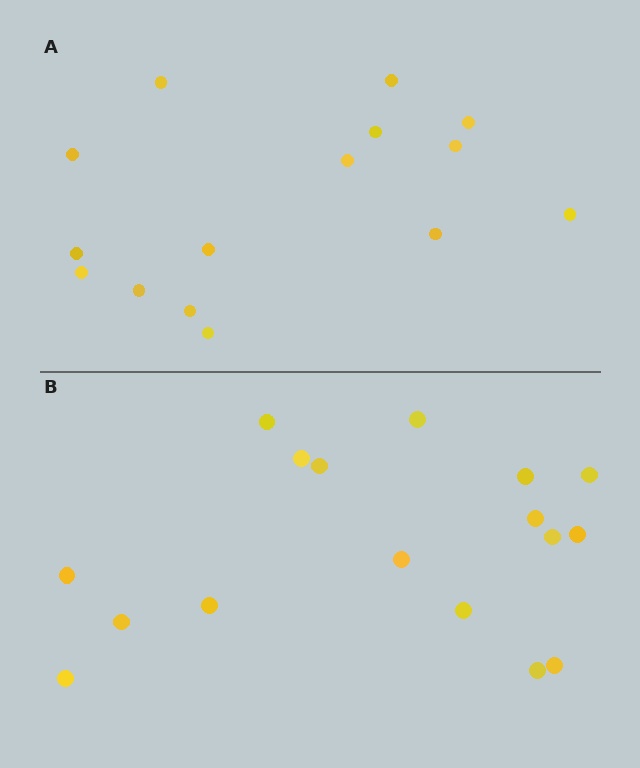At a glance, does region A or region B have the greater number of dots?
Region B (the bottom region) has more dots.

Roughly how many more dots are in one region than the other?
Region B has just a few more — roughly 2 or 3 more dots than region A.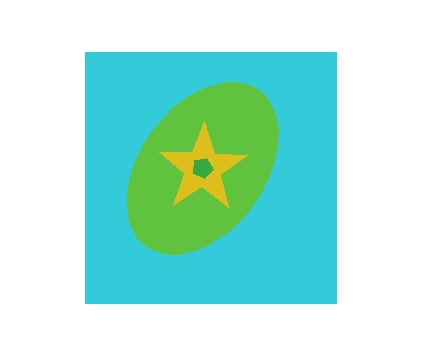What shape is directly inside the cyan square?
The lime ellipse.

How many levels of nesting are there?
4.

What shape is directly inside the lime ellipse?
The yellow star.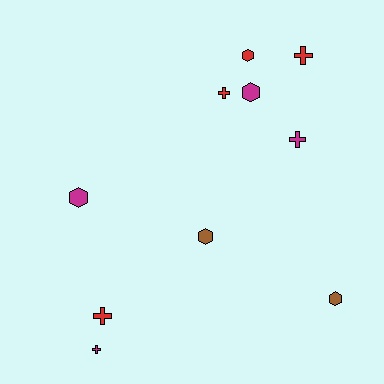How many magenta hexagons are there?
There are 2 magenta hexagons.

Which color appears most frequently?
Red, with 4 objects.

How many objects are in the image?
There are 10 objects.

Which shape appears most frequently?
Hexagon, with 5 objects.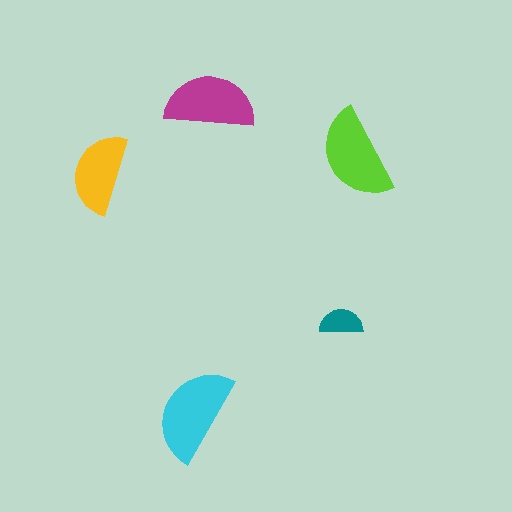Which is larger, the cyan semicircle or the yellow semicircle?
The cyan one.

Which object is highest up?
The magenta semicircle is topmost.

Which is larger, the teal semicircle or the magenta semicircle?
The magenta one.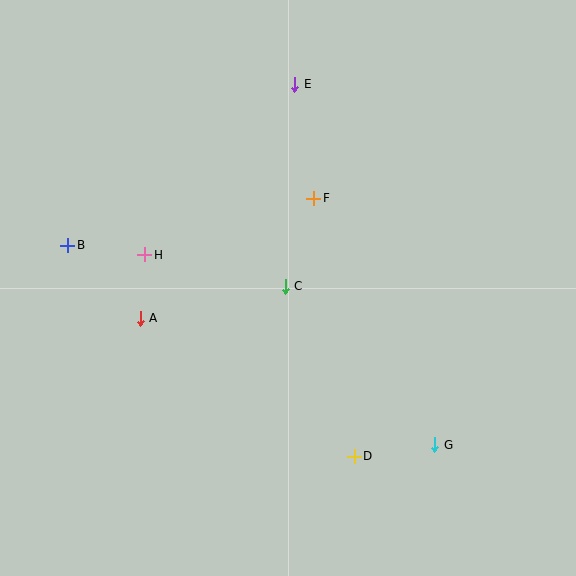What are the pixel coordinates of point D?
Point D is at (354, 456).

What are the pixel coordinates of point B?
Point B is at (68, 245).